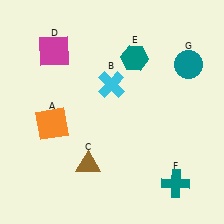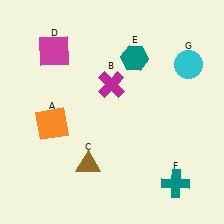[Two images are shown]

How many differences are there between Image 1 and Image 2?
There are 2 differences between the two images.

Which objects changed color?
B changed from cyan to magenta. G changed from teal to cyan.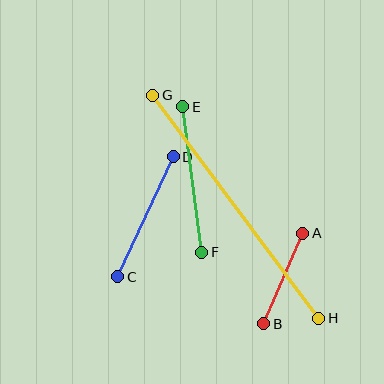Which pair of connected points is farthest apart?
Points G and H are farthest apart.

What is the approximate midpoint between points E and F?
The midpoint is at approximately (192, 179) pixels.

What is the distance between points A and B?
The distance is approximately 99 pixels.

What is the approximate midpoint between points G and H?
The midpoint is at approximately (236, 207) pixels.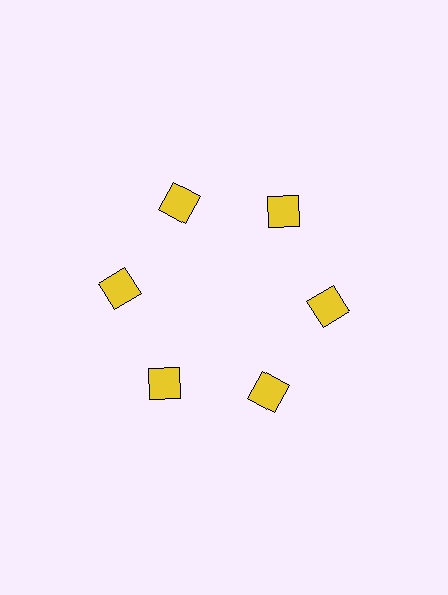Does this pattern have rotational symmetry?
Yes, this pattern has 6-fold rotational symmetry. It looks the same after rotating 60 degrees around the center.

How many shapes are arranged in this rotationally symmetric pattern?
There are 6 shapes, arranged in 6 groups of 1.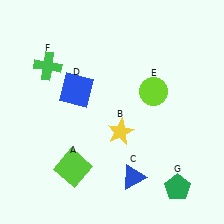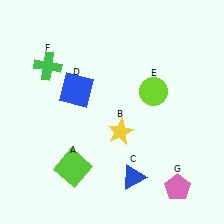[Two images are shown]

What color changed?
The pentagon (G) changed from green in Image 1 to pink in Image 2.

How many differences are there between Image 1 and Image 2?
There is 1 difference between the two images.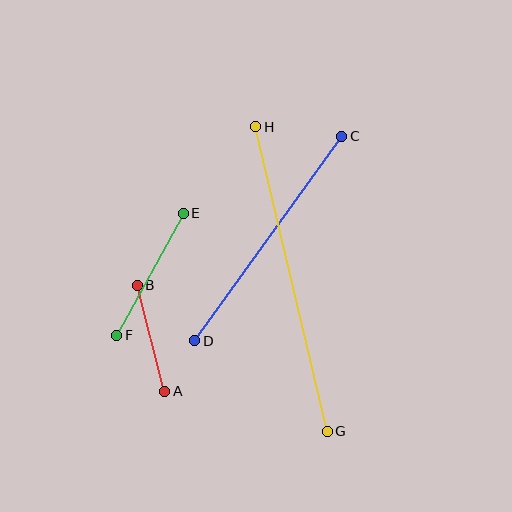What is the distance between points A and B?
The distance is approximately 110 pixels.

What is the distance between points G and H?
The distance is approximately 313 pixels.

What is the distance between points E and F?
The distance is approximately 139 pixels.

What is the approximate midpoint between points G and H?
The midpoint is at approximately (292, 279) pixels.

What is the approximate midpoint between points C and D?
The midpoint is at approximately (268, 239) pixels.